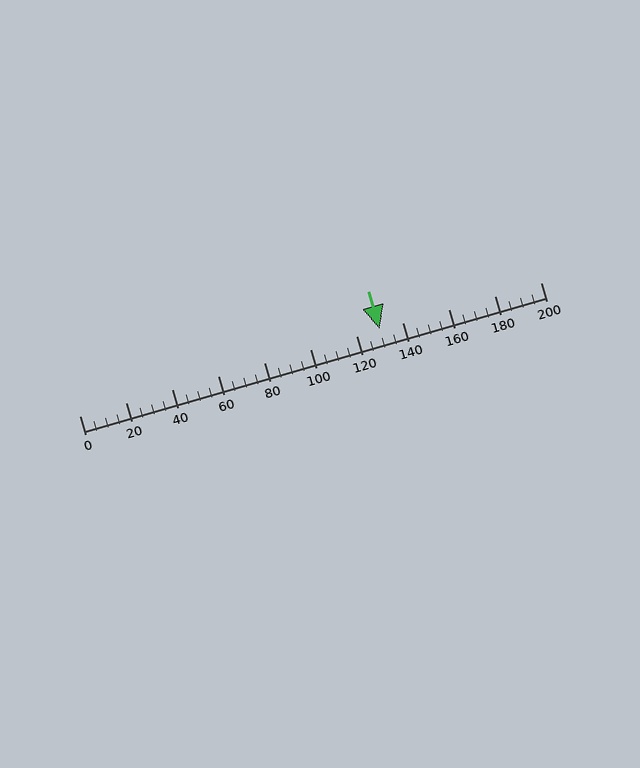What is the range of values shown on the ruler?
The ruler shows values from 0 to 200.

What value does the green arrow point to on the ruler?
The green arrow points to approximately 130.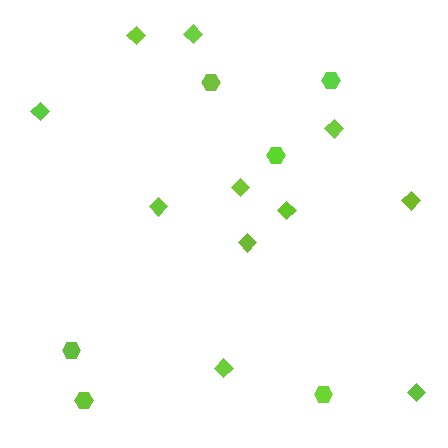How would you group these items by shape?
There are 2 groups: one group of diamonds (11) and one group of hexagons (6).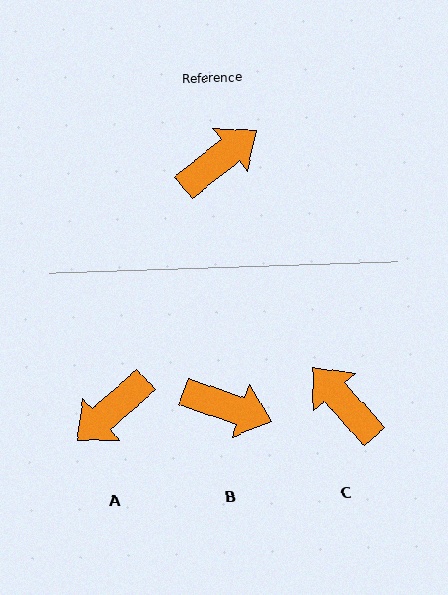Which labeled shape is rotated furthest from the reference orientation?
A, about 177 degrees away.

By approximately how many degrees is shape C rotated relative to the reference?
Approximately 93 degrees counter-clockwise.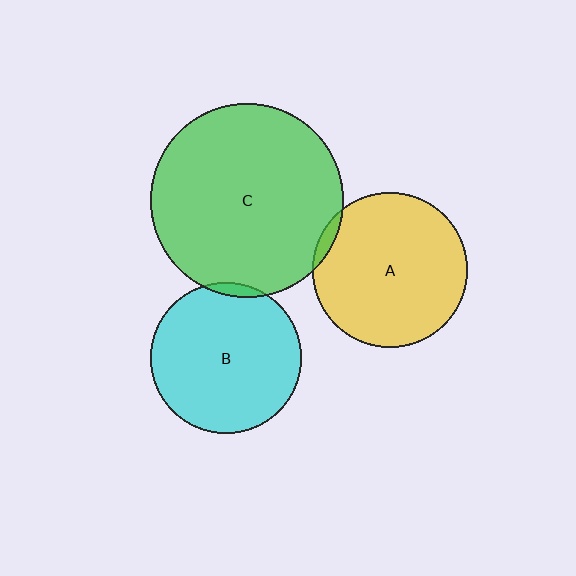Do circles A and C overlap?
Yes.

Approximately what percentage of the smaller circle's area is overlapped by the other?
Approximately 5%.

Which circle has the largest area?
Circle C (green).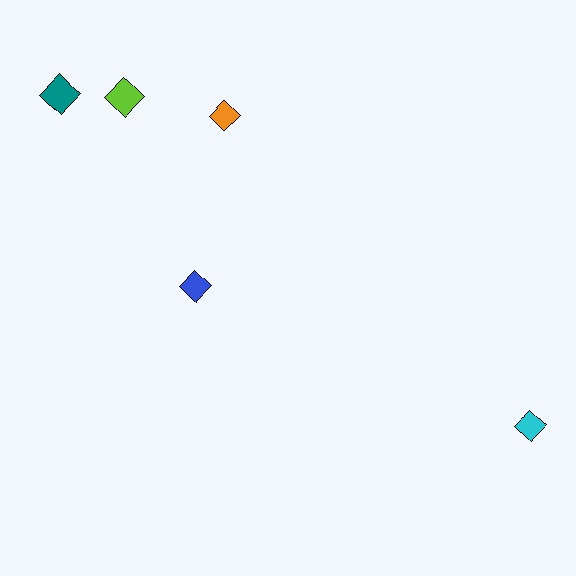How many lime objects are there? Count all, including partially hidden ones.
There is 1 lime object.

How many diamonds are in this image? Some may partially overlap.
There are 5 diamonds.